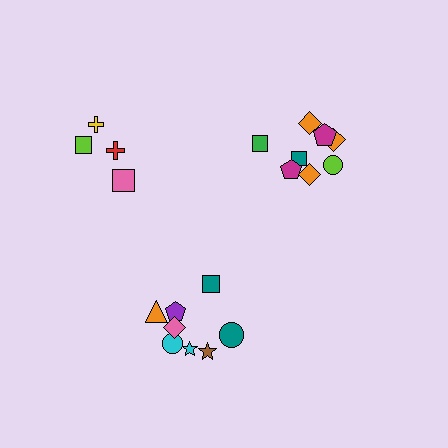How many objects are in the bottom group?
There are 8 objects.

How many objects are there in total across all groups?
There are 20 objects.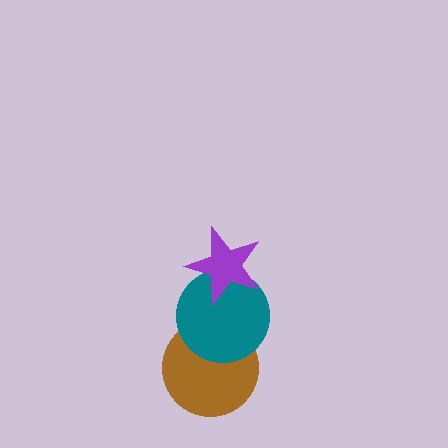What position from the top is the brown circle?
The brown circle is 3rd from the top.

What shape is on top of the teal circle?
The purple star is on top of the teal circle.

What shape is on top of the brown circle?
The teal circle is on top of the brown circle.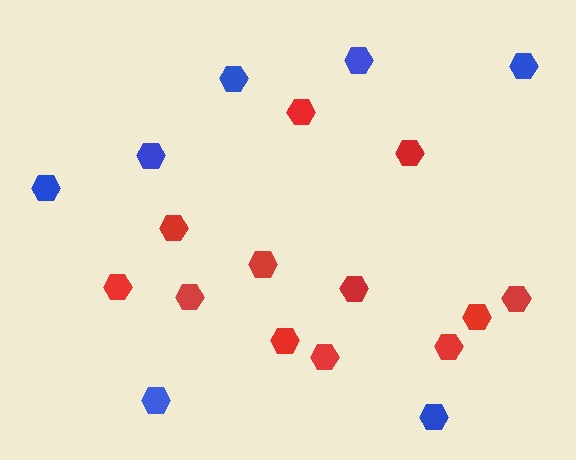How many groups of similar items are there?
There are 2 groups: one group of red hexagons (12) and one group of blue hexagons (7).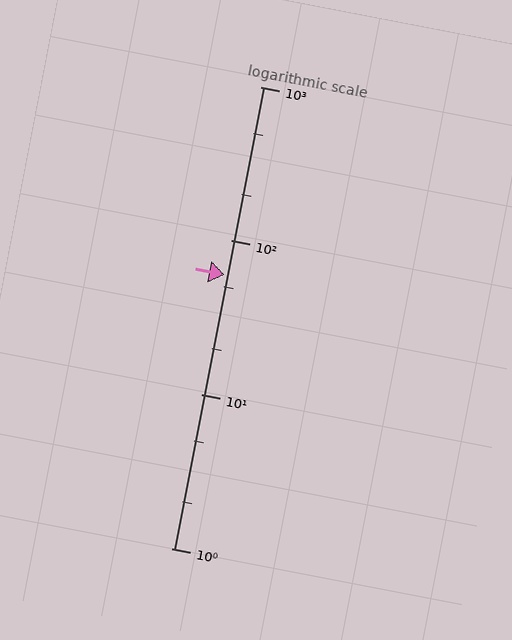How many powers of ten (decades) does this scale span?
The scale spans 3 decades, from 1 to 1000.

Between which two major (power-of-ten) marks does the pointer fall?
The pointer is between 10 and 100.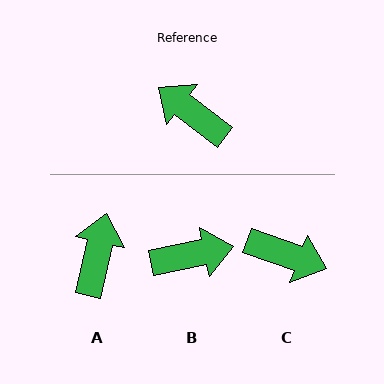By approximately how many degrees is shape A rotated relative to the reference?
Approximately 66 degrees clockwise.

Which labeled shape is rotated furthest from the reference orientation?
C, about 162 degrees away.